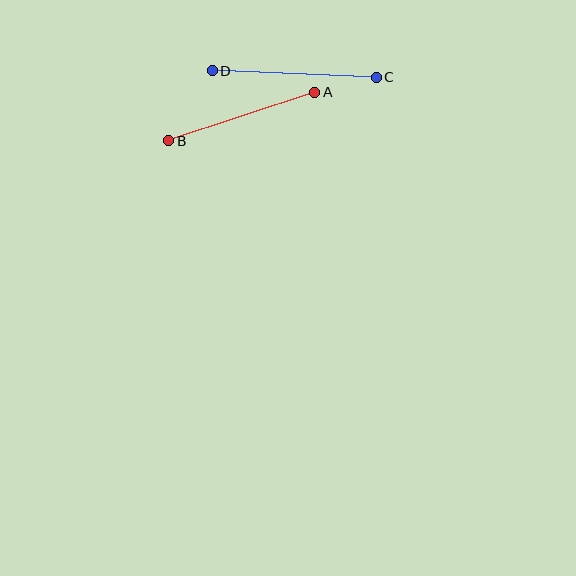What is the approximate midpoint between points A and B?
The midpoint is at approximately (242, 116) pixels.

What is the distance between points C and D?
The distance is approximately 164 pixels.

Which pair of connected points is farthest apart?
Points C and D are farthest apart.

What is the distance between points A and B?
The distance is approximately 154 pixels.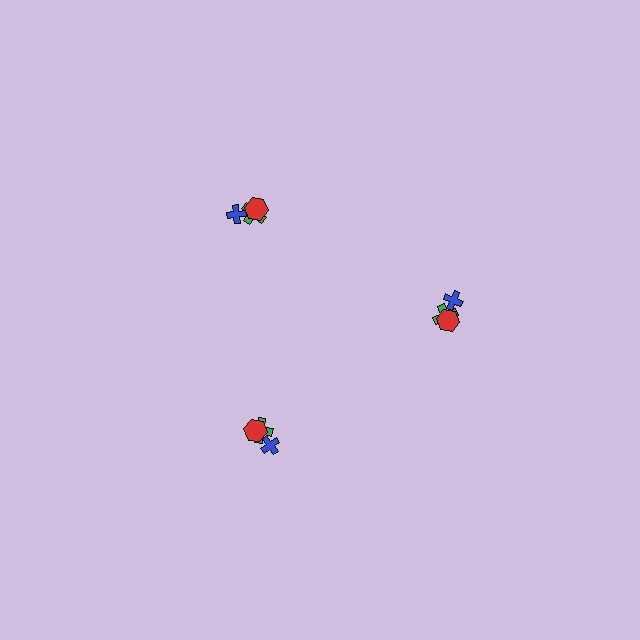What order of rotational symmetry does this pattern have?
This pattern has 3-fold rotational symmetry.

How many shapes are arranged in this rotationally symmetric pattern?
There are 9 shapes, arranged in 3 groups of 3.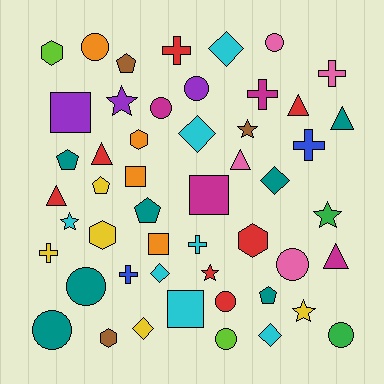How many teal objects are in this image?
There are 7 teal objects.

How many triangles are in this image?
There are 6 triangles.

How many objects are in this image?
There are 50 objects.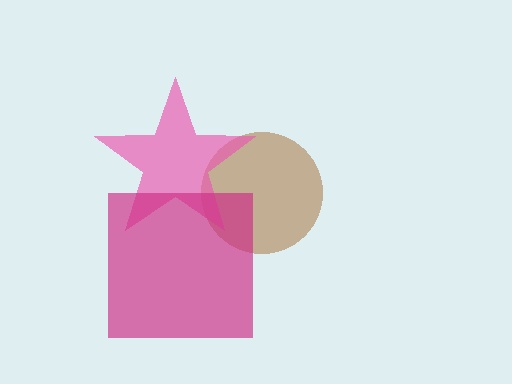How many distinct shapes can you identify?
There are 3 distinct shapes: a brown circle, a pink star, a magenta square.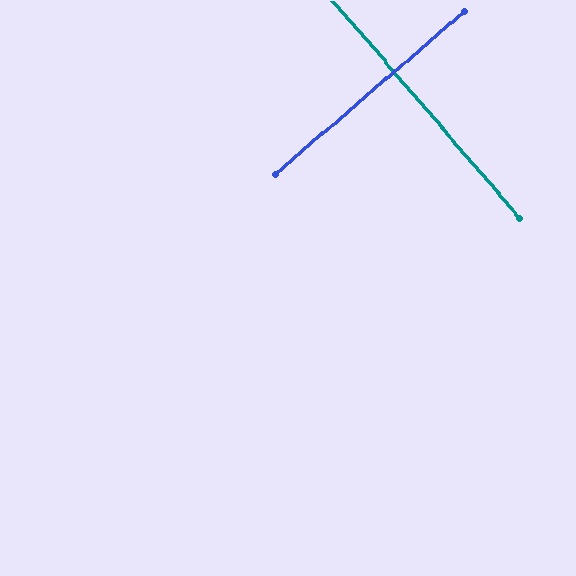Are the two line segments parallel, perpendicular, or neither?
Perpendicular — they meet at approximately 90°.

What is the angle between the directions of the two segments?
Approximately 90 degrees.